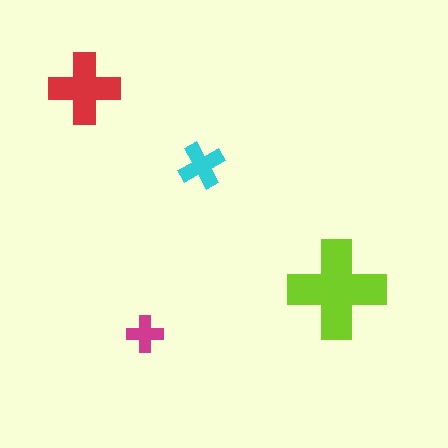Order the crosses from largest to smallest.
the lime one, the red one, the cyan one, the magenta one.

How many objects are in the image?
There are 4 objects in the image.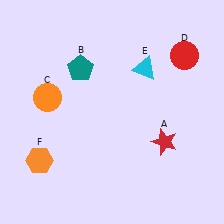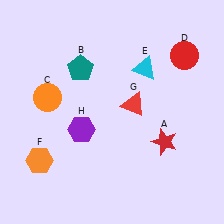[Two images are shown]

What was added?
A red triangle (G), a purple hexagon (H) were added in Image 2.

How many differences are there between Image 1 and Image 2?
There are 2 differences between the two images.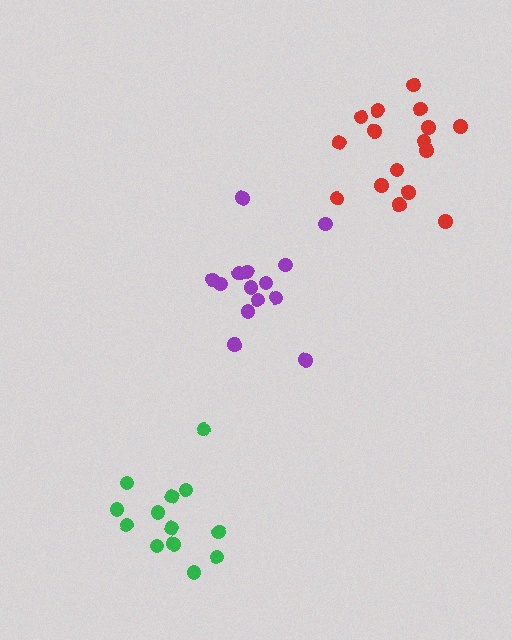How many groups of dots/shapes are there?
There are 3 groups.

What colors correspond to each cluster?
The clusters are colored: purple, red, green.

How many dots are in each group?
Group 1: 14 dots, Group 2: 16 dots, Group 3: 13 dots (43 total).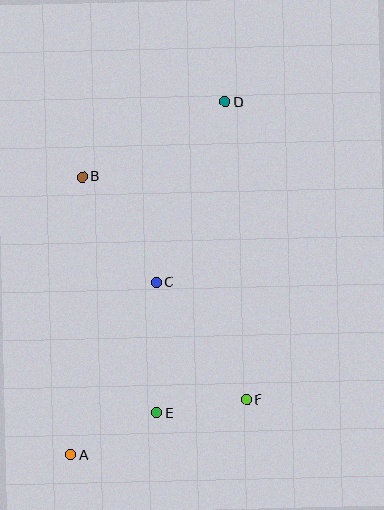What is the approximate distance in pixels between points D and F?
The distance between D and F is approximately 299 pixels.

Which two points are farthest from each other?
Points A and D are farthest from each other.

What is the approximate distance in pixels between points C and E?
The distance between C and E is approximately 131 pixels.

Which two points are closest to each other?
Points E and F are closest to each other.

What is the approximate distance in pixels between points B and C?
The distance between B and C is approximately 128 pixels.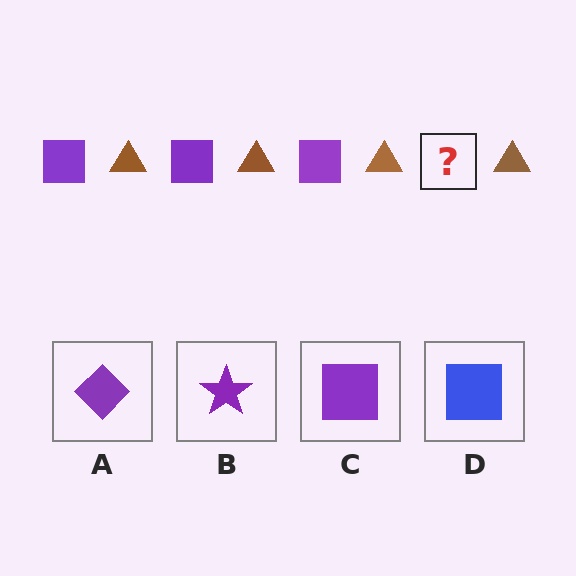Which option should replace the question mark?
Option C.